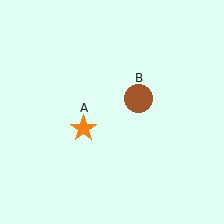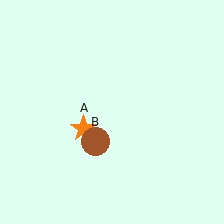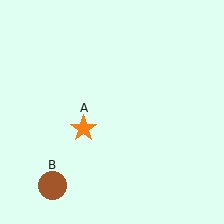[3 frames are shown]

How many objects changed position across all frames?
1 object changed position: brown circle (object B).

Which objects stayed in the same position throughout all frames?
Orange star (object A) remained stationary.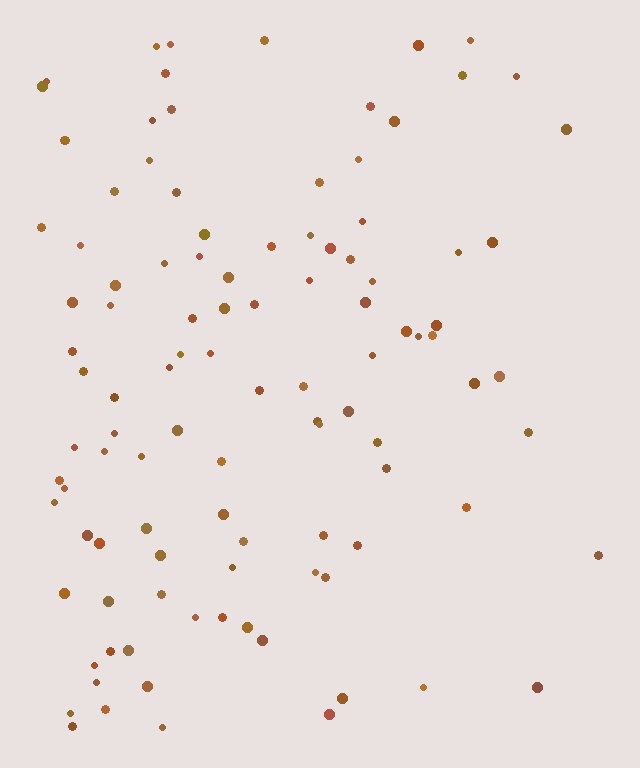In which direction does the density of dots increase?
From right to left, with the left side densest.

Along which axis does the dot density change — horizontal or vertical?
Horizontal.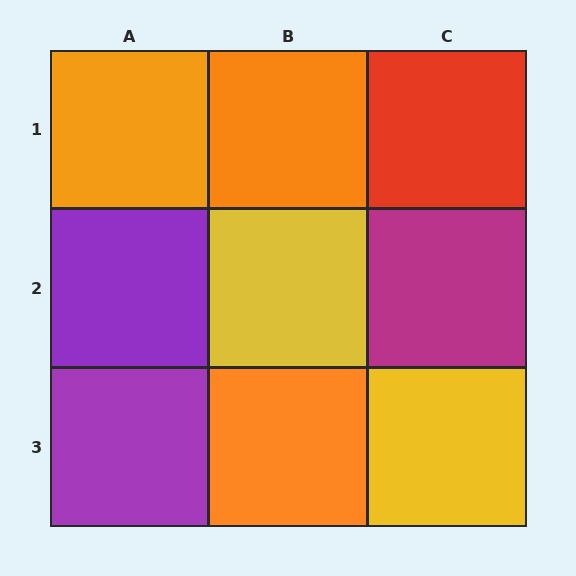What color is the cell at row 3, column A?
Purple.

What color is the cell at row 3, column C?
Yellow.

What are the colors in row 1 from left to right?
Orange, orange, red.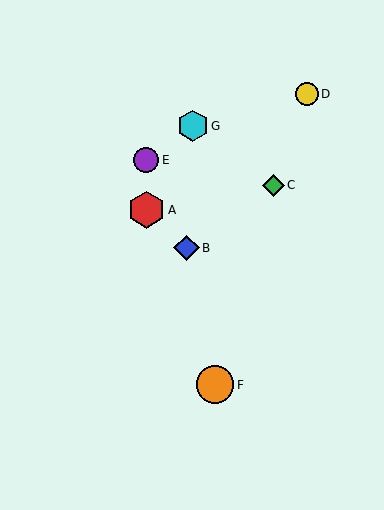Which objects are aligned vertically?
Objects A, E are aligned vertically.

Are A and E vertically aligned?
Yes, both are at x≈146.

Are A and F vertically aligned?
No, A is at x≈146 and F is at x≈215.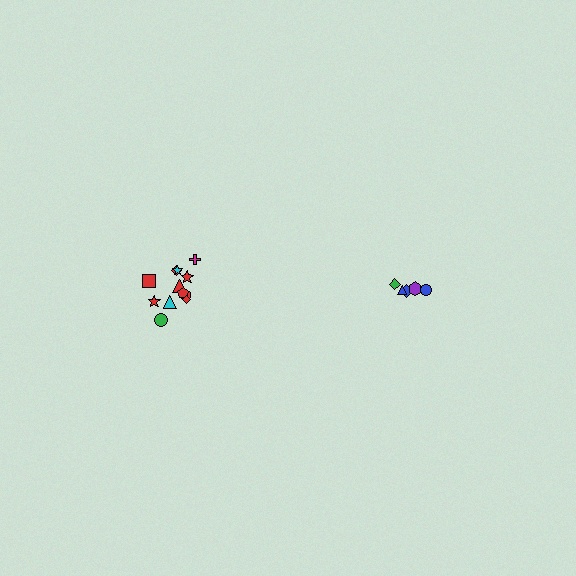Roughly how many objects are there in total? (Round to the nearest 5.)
Roughly 15 objects in total.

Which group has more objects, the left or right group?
The left group.